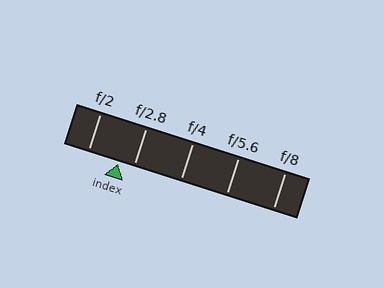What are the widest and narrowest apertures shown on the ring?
The widest aperture shown is f/2 and the narrowest is f/8.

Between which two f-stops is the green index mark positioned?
The index mark is between f/2 and f/2.8.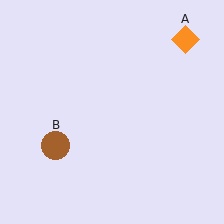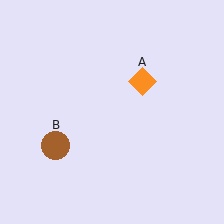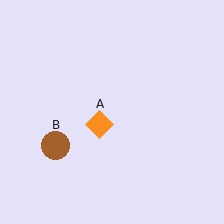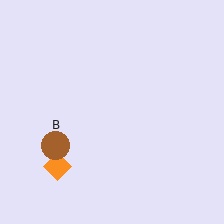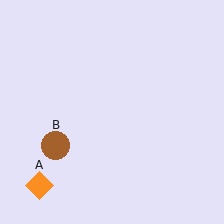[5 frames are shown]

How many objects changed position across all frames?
1 object changed position: orange diamond (object A).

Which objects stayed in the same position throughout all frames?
Brown circle (object B) remained stationary.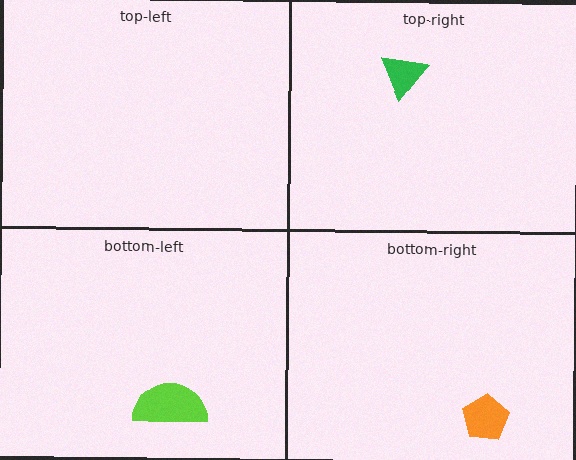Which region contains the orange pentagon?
The bottom-right region.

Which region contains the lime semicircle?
The bottom-left region.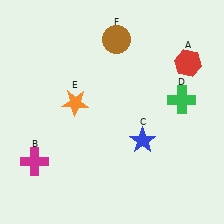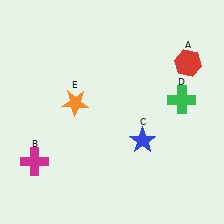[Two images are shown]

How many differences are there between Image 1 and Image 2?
There is 1 difference between the two images.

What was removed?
The brown circle (F) was removed in Image 2.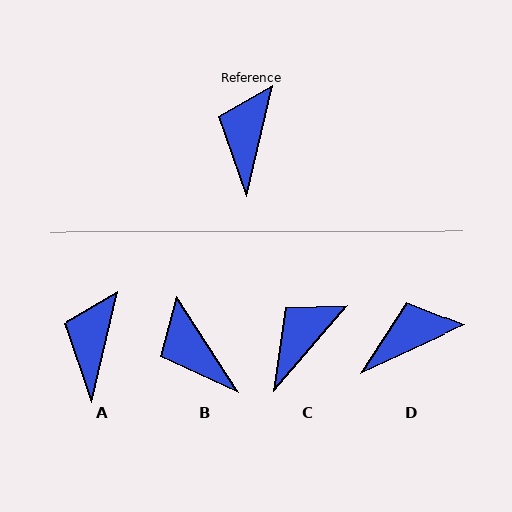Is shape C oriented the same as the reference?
No, it is off by about 28 degrees.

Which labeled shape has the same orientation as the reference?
A.